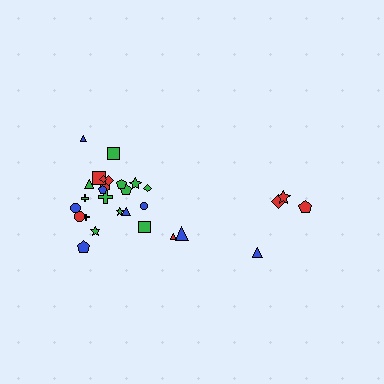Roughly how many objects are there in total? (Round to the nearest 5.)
Roughly 30 objects in total.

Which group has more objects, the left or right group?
The left group.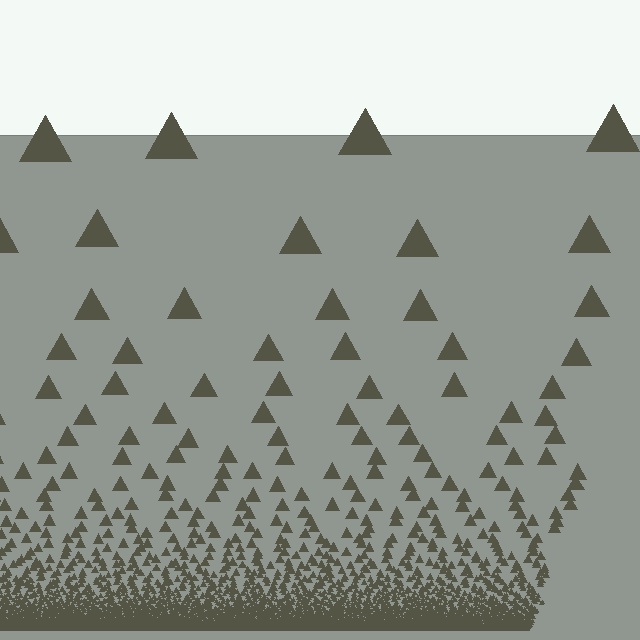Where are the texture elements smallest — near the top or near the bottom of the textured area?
Near the bottom.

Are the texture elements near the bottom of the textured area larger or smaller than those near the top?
Smaller. The gradient is inverted — elements near the bottom are smaller and denser.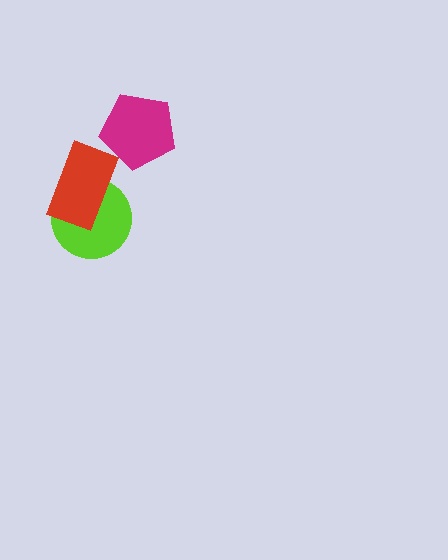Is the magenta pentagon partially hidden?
No, no other shape covers it.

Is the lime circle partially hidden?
Yes, it is partially covered by another shape.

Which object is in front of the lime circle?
The red rectangle is in front of the lime circle.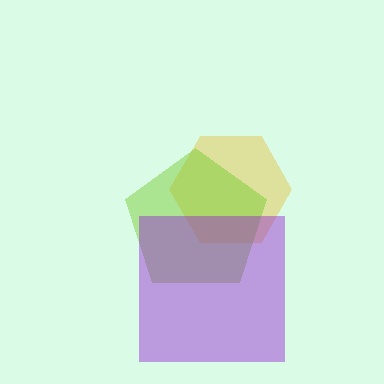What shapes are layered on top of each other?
The layered shapes are: a yellow hexagon, a lime pentagon, a purple square.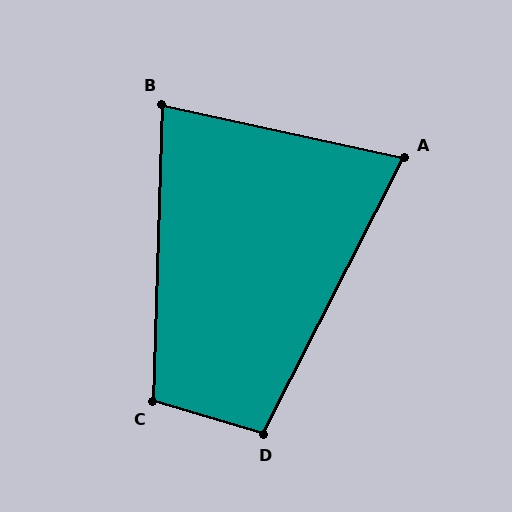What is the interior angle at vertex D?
Approximately 101 degrees (obtuse).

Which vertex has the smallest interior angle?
A, at approximately 75 degrees.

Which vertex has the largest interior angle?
C, at approximately 105 degrees.